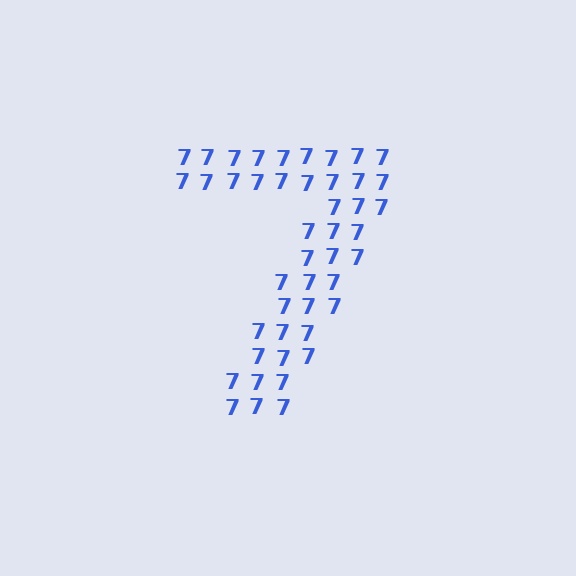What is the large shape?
The large shape is the digit 7.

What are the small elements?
The small elements are digit 7's.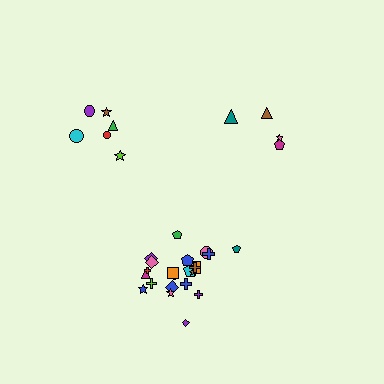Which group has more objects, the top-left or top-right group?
The top-left group.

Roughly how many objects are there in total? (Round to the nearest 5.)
Roughly 30 objects in total.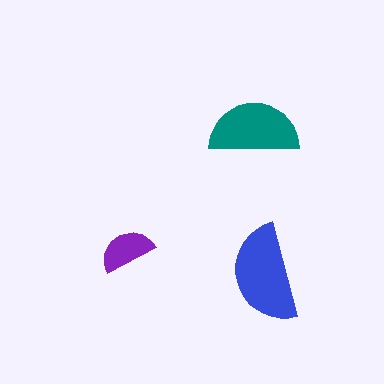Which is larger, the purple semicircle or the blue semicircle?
The blue one.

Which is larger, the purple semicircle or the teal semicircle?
The teal one.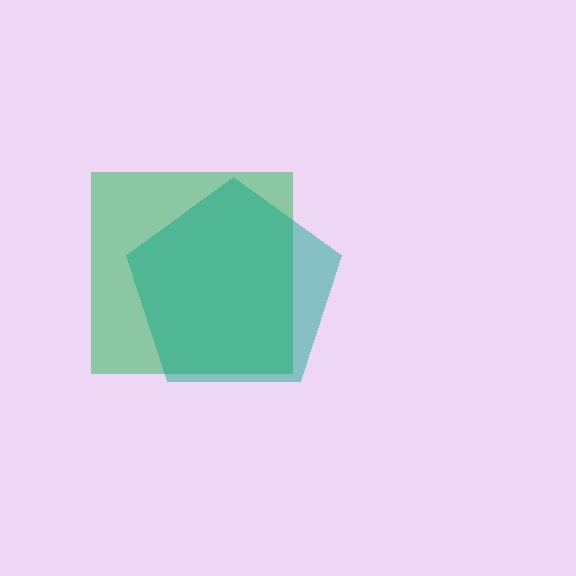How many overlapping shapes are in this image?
There are 2 overlapping shapes in the image.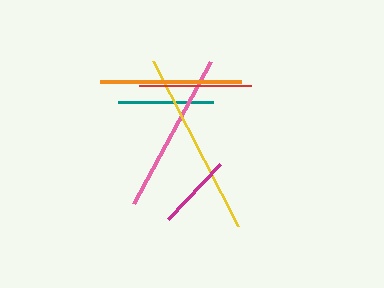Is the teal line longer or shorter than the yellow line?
The yellow line is longer than the teal line.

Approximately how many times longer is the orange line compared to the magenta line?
The orange line is approximately 1.9 times the length of the magenta line.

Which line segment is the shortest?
The magenta line is the shortest at approximately 76 pixels.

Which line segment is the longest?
The yellow line is the longest at approximately 185 pixels.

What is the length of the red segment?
The red segment is approximately 113 pixels long.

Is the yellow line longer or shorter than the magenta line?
The yellow line is longer than the magenta line.